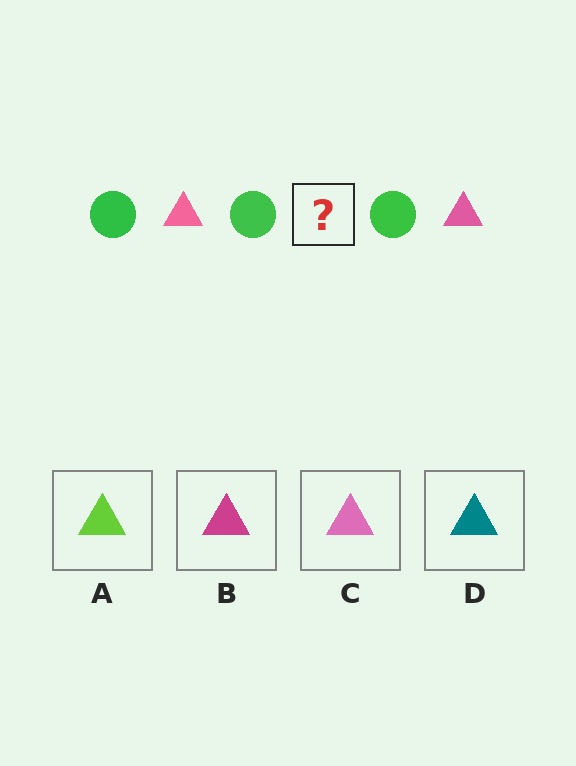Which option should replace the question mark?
Option C.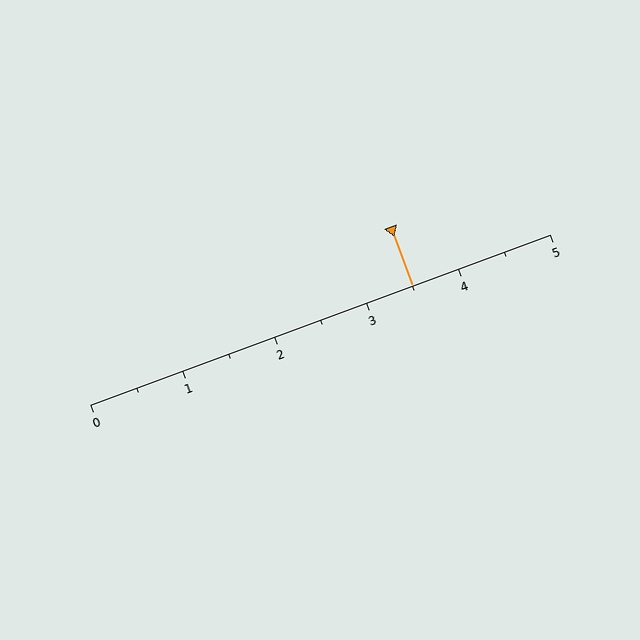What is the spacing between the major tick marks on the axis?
The major ticks are spaced 1 apart.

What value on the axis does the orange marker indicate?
The marker indicates approximately 3.5.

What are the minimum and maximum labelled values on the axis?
The axis runs from 0 to 5.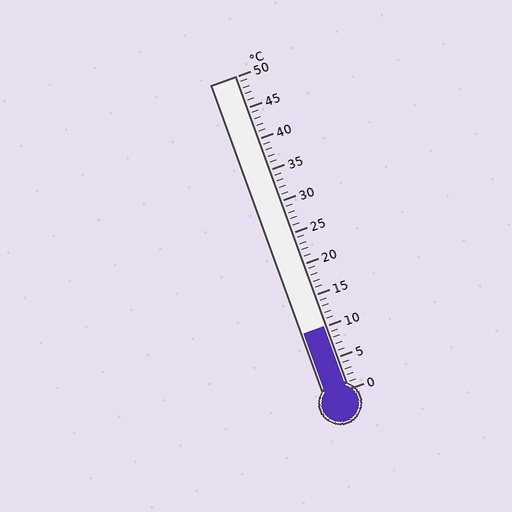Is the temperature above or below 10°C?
The temperature is at 10°C.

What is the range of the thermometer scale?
The thermometer scale ranges from 0°C to 50°C.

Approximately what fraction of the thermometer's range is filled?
The thermometer is filled to approximately 20% of its range.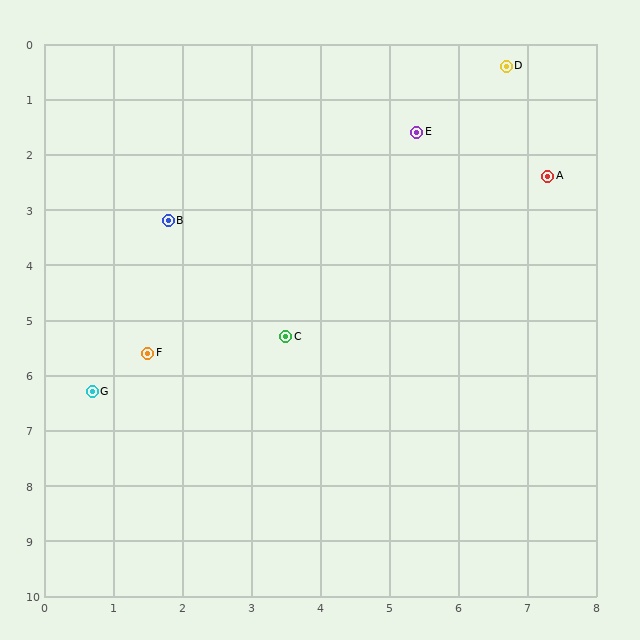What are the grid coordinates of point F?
Point F is at approximately (1.5, 5.6).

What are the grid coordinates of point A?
Point A is at approximately (7.3, 2.4).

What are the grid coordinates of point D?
Point D is at approximately (6.7, 0.4).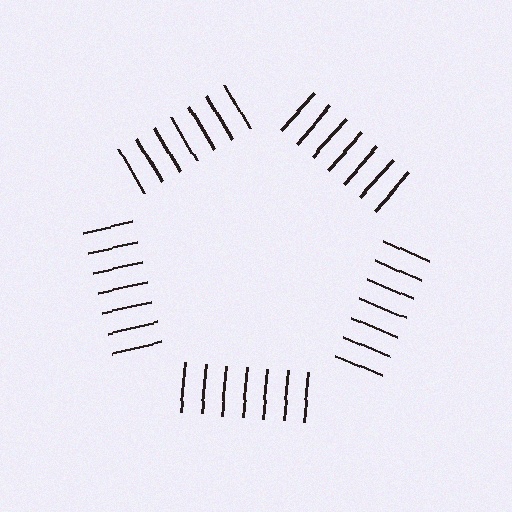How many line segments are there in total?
35 — 7 along each of the 5 edges.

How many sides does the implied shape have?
5 sides — the line-ends trace a pentagon.